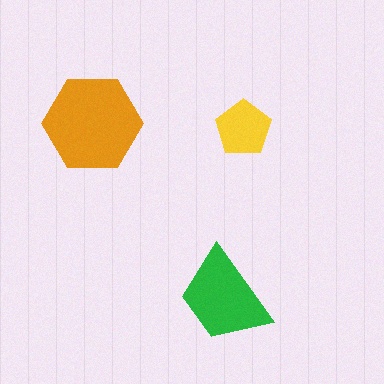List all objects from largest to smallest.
The orange hexagon, the green trapezoid, the yellow pentagon.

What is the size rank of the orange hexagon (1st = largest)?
1st.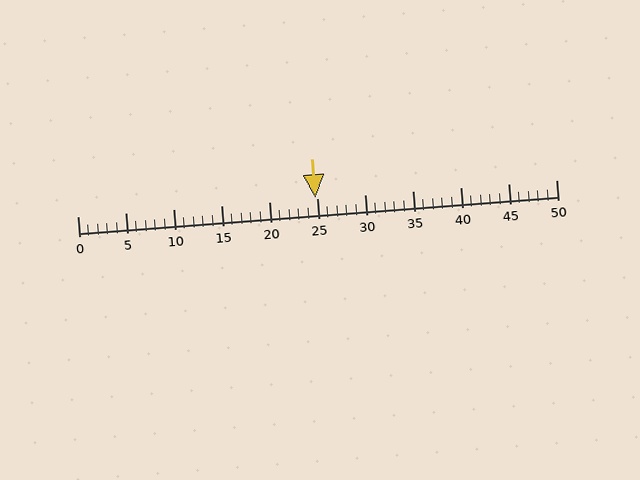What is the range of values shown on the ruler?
The ruler shows values from 0 to 50.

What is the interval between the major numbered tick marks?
The major tick marks are spaced 5 units apart.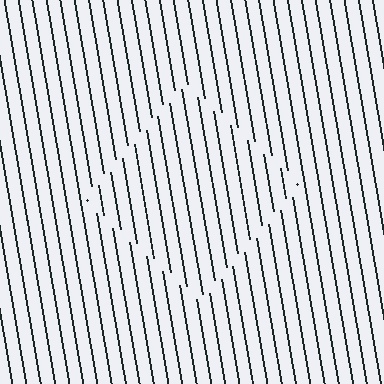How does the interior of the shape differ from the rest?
The interior of the shape contains the same grating, shifted by half a period — the contour is defined by the phase discontinuity where line-ends from the inner and outer gratings abut.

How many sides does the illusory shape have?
4 sides — the line-ends trace a square.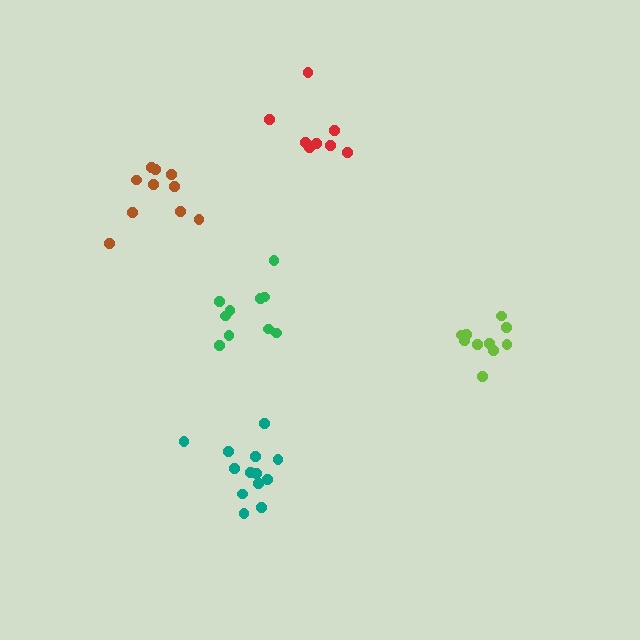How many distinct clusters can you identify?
There are 5 distinct clusters.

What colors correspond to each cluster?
The clusters are colored: red, brown, teal, green, lime.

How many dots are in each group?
Group 1: 8 dots, Group 2: 10 dots, Group 3: 13 dots, Group 4: 10 dots, Group 5: 10 dots (51 total).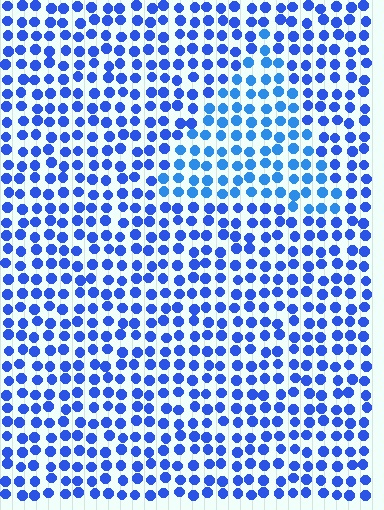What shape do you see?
I see a triangle.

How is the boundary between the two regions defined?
The boundary is defined purely by a slight shift in hue (about 18 degrees). Spacing, size, and orientation are identical on both sides.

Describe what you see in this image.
The image is filled with small blue elements in a uniform arrangement. A triangle-shaped region is visible where the elements are tinted to a slightly different hue, forming a subtle color boundary.